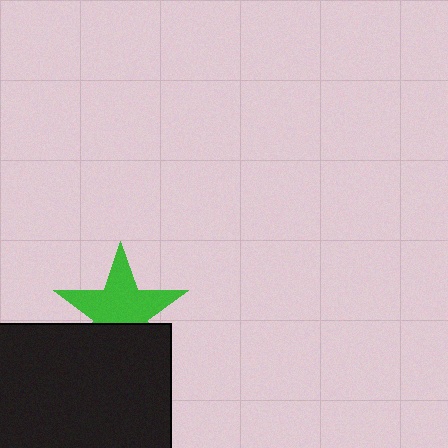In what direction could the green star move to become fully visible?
The green star could move up. That would shift it out from behind the black rectangle entirely.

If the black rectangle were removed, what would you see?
You would see the complete green star.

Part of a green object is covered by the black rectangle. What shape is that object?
It is a star.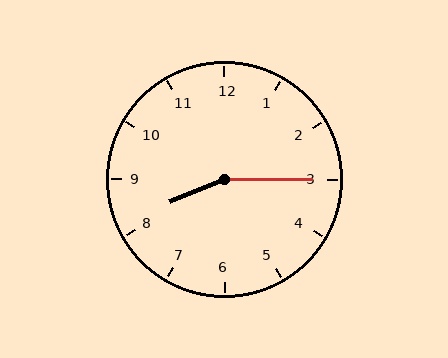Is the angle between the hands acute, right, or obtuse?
It is obtuse.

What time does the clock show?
8:15.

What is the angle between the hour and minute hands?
Approximately 158 degrees.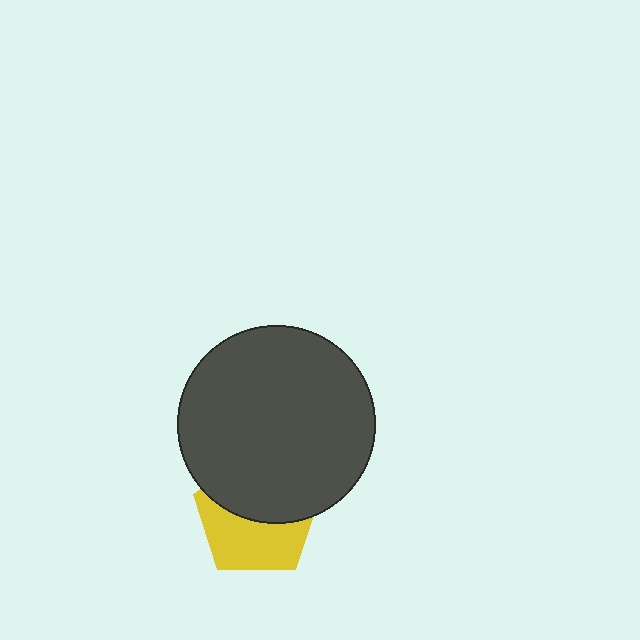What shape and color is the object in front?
The object in front is a dark gray circle.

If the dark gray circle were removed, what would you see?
You would see the complete yellow pentagon.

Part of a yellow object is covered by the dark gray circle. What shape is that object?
It is a pentagon.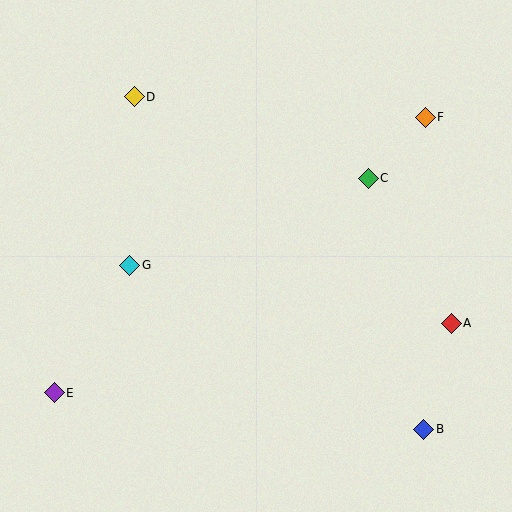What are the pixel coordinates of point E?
Point E is at (54, 393).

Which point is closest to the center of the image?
Point G at (130, 265) is closest to the center.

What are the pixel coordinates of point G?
Point G is at (130, 265).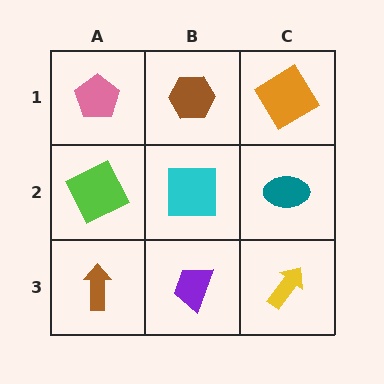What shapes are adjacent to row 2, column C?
An orange diamond (row 1, column C), a yellow arrow (row 3, column C), a cyan square (row 2, column B).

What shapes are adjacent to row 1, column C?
A teal ellipse (row 2, column C), a brown hexagon (row 1, column B).